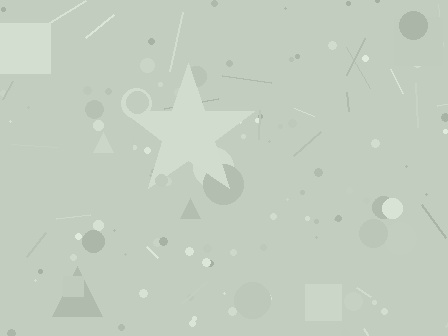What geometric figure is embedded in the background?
A star is embedded in the background.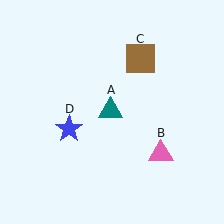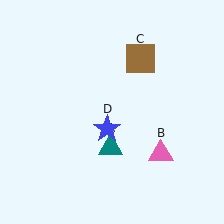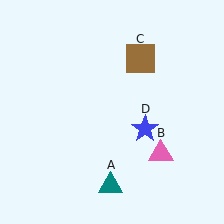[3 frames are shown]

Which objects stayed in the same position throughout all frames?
Pink triangle (object B) and brown square (object C) remained stationary.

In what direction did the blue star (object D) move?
The blue star (object D) moved right.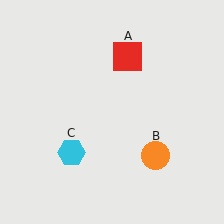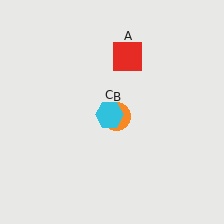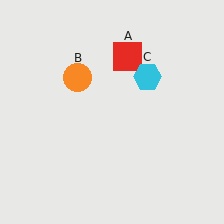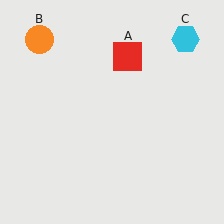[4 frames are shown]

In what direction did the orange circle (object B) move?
The orange circle (object B) moved up and to the left.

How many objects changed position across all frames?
2 objects changed position: orange circle (object B), cyan hexagon (object C).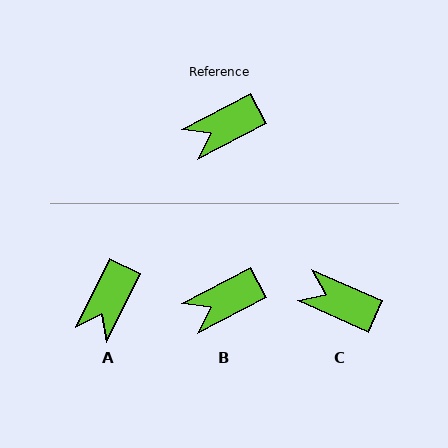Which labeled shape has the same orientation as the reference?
B.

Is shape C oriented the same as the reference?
No, it is off by about 52 degrees.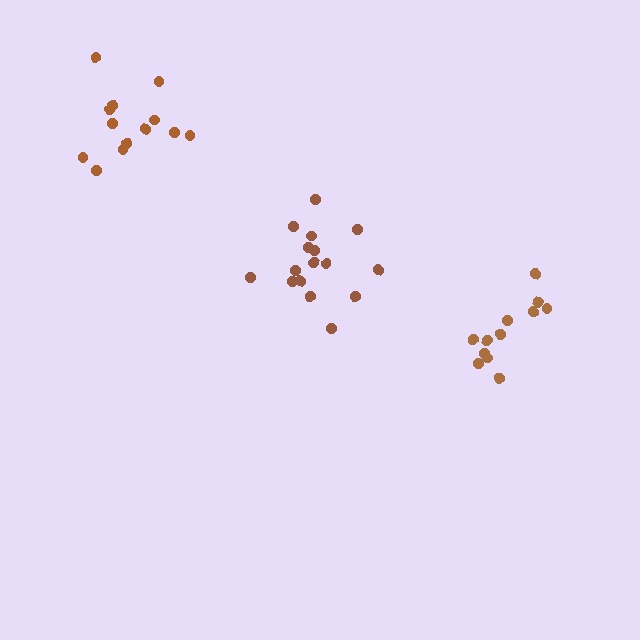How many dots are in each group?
Group 1: 16 dots, Group 2: 12 dots, Group 3: 13 dots (41 total).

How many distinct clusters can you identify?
There are 3 distinct clusters.